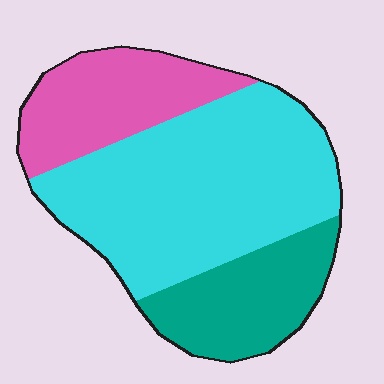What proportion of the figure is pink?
Pink takes up about one quarter (1/4) of the figure.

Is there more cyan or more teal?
Cyan.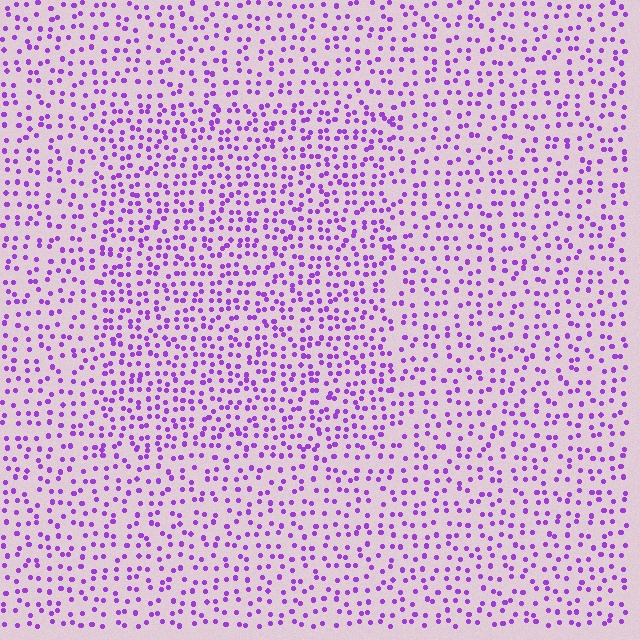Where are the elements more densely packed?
The elements are more densely packed inside the rectangle boundary.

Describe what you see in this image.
The image contains small purple elements arranged at two different densities. A rectangle-shaped region is visible where the elements are more densely packed than the surrounding area.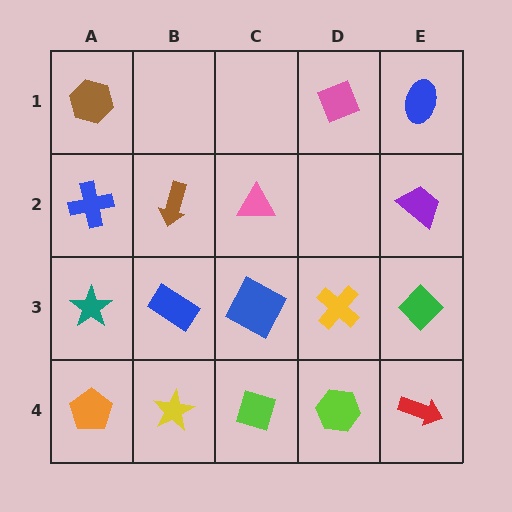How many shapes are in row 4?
5 shapes.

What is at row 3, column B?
A blue rectangle.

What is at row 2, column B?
A brown arrow.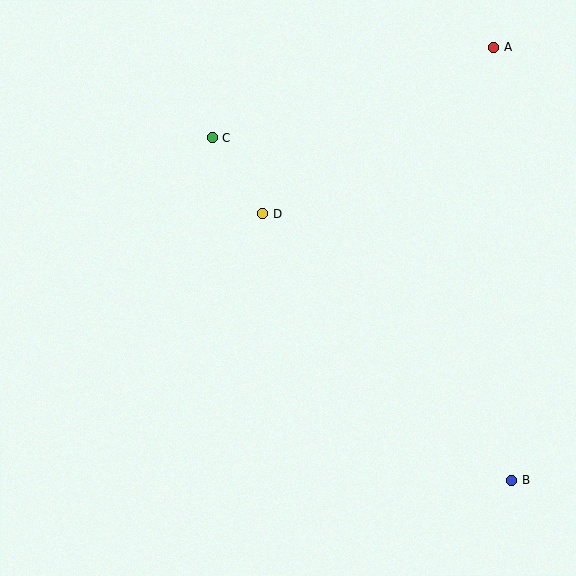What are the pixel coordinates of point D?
Point D is at (262, 214).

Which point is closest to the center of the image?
Point D at (262, 214) is closest to the center.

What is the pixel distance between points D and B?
The distance between D and B is 365 pixels.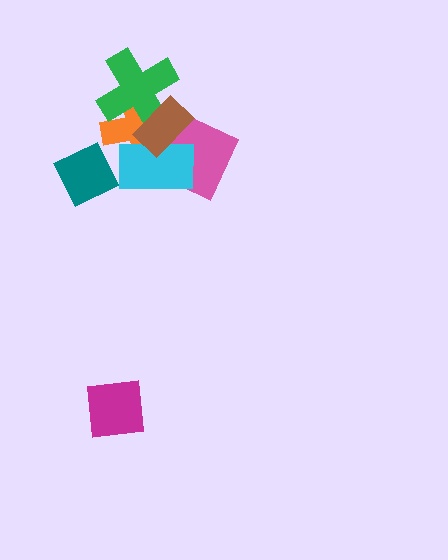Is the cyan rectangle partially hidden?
Yes, it is partially covered by another shape.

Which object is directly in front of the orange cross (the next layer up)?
The green cross is directly in front of the orange cross.